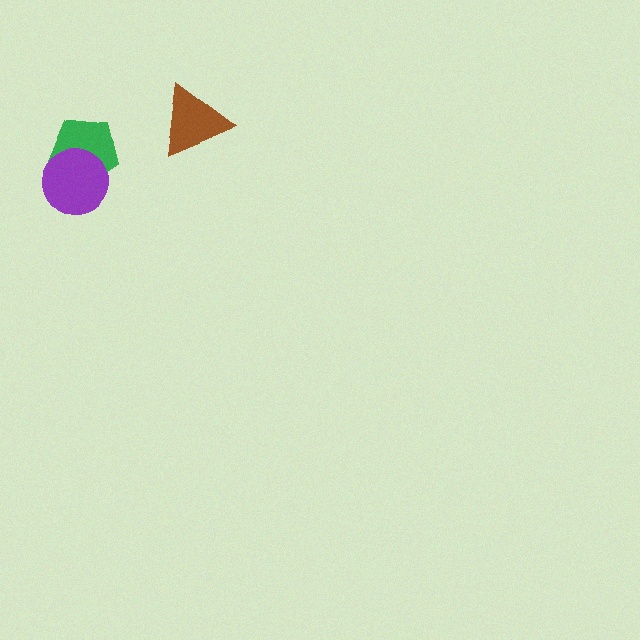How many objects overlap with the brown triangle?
0 objects overlap with the brown triangle.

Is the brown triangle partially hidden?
No, no other shape covers it.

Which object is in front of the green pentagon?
The purple circle is in front of the green pentagon.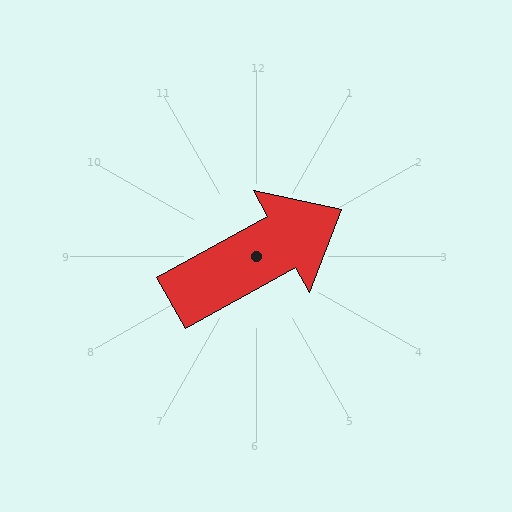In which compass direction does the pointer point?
Northeast.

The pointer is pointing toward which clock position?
Roughly 2 o'clock.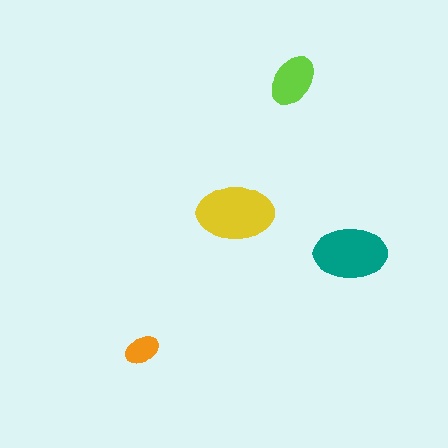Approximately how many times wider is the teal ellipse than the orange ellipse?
About 2 times wider.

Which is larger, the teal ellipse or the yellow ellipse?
The yellow one.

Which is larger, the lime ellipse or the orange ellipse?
The lime one.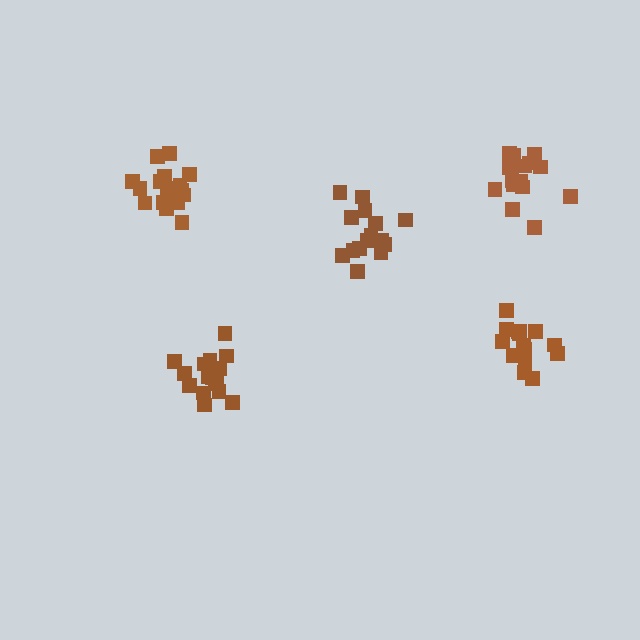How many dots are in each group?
Group 1: 16 dots, Group 2: 17 dots, Group 3: 15 dots, Group 4: 15 dots, Group 5: 18 dots (81 total).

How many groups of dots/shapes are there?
There are 5 groups.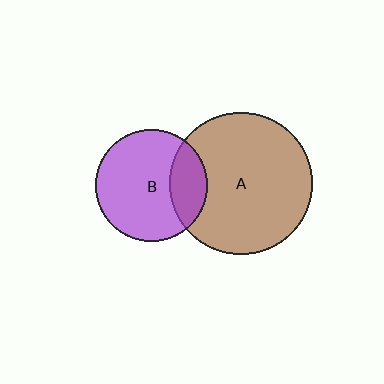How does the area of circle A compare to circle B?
Approximately 1.6 times.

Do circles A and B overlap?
Yes.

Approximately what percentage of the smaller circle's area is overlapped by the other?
Approximately 25%.